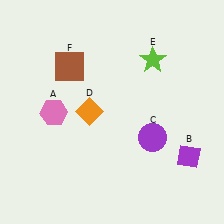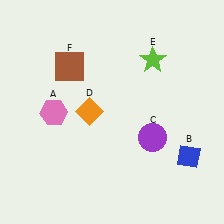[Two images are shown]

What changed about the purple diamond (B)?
In Image 1, B is purple. In Image 2, it changed to blue.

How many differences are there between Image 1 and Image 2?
There is 1 difference between the two images.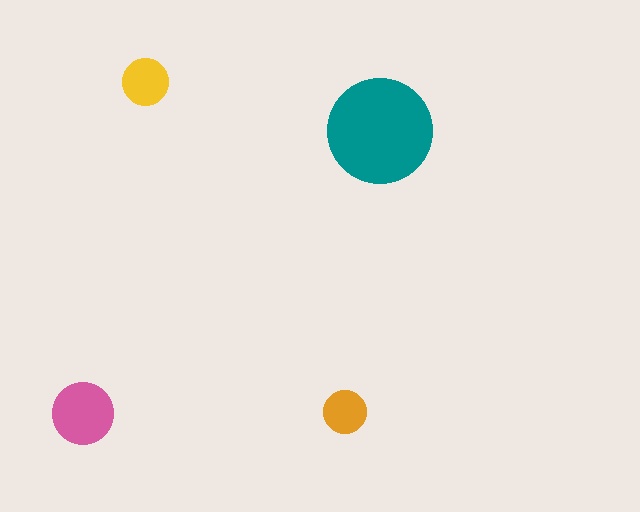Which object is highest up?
The yellow circle is topmost.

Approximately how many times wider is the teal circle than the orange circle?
About 2.5 times wider.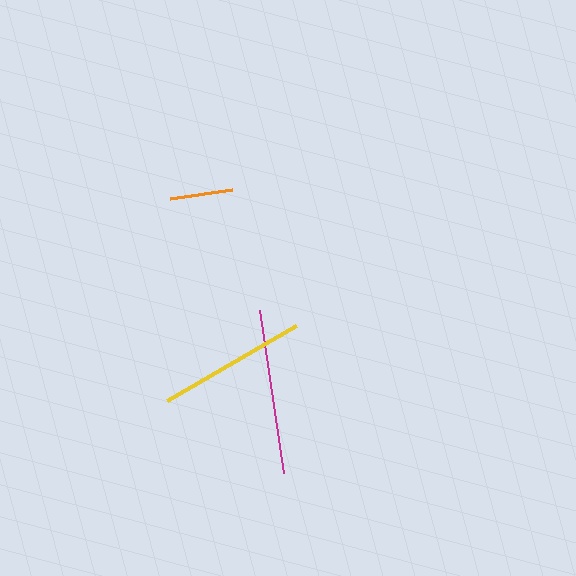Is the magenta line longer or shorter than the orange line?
The magenta line is longer than the orange line.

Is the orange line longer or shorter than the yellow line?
The yellow line is longer than the orange line.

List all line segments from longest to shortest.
From longest to shortest: magenta, yellow, orange.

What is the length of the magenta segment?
The magenta segment is approximately 165 pixels long.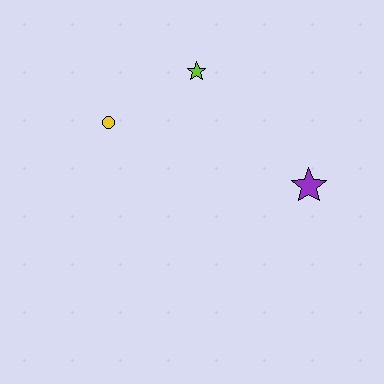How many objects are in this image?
There are 3 objects.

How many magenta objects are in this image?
There are no magenta objects.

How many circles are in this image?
There is 1 circle.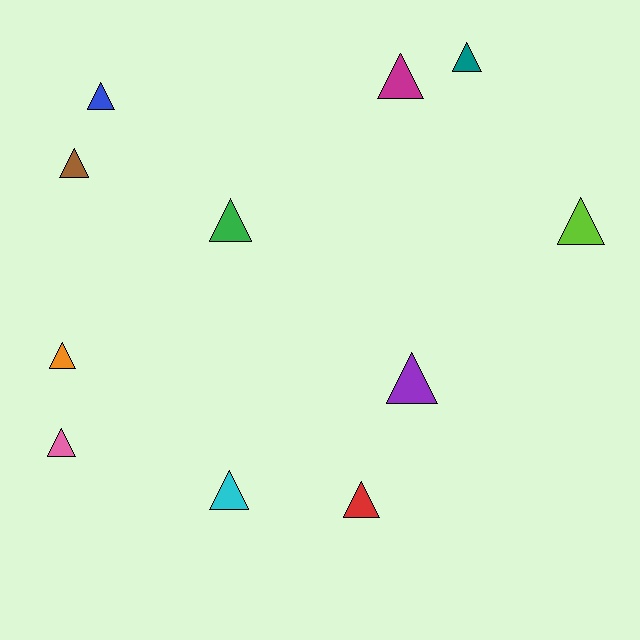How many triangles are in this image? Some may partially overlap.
There are 11 triangles.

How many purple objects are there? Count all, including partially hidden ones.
There is 1 purple object.